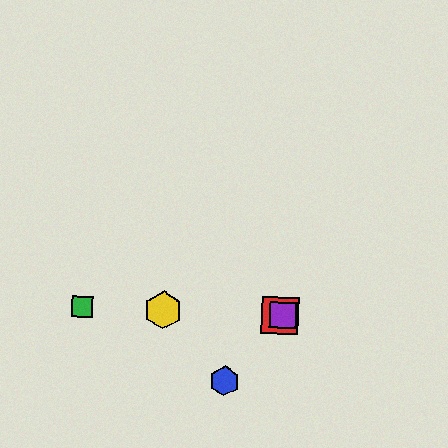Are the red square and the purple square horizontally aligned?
Yes, both are at y≈315.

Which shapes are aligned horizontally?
The red square, the green square, the yellow hexagon, the purple square are aligned horizontally.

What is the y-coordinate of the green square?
The green square is at y≈306.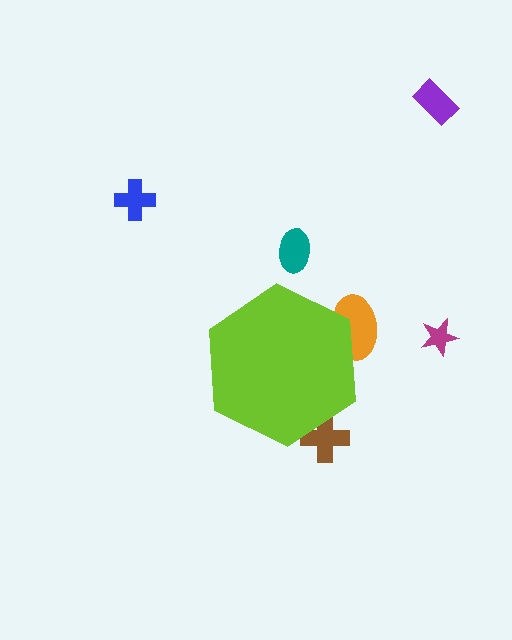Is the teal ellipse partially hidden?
No, the teal ellipse is fully visible.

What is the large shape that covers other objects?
A lime hexagon.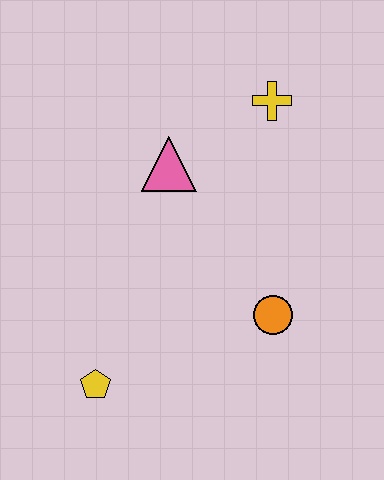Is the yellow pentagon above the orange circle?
No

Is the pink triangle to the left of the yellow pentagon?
No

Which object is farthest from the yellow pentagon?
The yellow cross is farthest from the yellow pentagon.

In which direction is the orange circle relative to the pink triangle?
The orange circle is below the pink triangle.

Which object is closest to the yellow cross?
The pink triangle is closest to the yellow cross.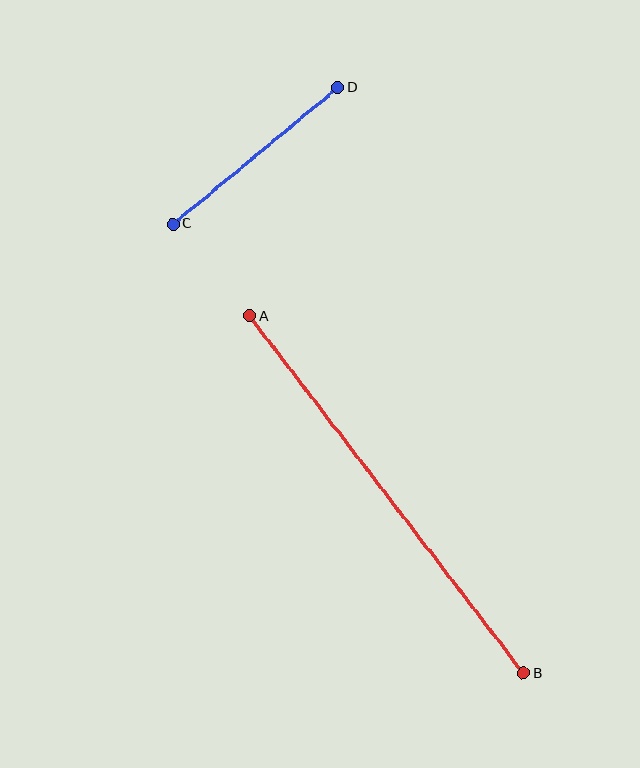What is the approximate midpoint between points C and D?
The midpoint is at approximately (255, 156) pixels.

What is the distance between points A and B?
The distance is approximately 450 pixels.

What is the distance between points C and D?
The distance is approximately 215 pixels.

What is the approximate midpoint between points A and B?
The midpoint is at approximately (387, 495) pixels.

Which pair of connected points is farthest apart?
Points A and B are farthest apart.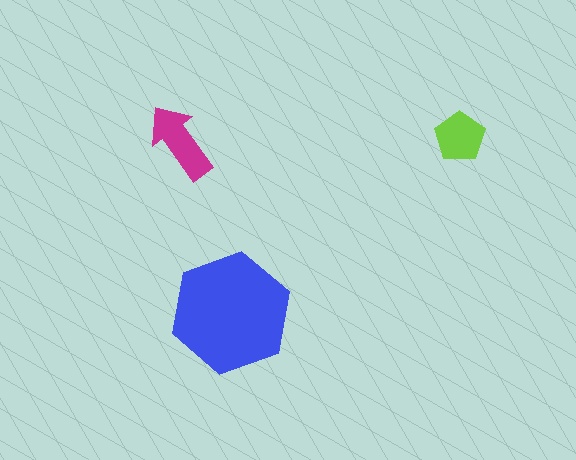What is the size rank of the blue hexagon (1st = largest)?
1st.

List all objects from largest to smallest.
The blue hexagon, the magenta arrow, the lime pentagon.